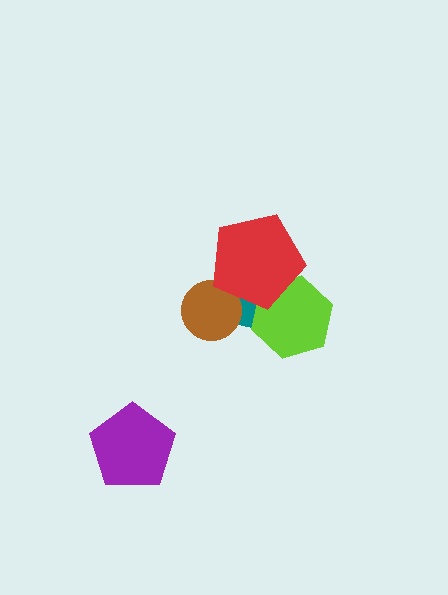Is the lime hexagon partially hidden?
Yes, it is partially covered by another shape.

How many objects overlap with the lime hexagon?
2 objects overlap with the lime hexagon.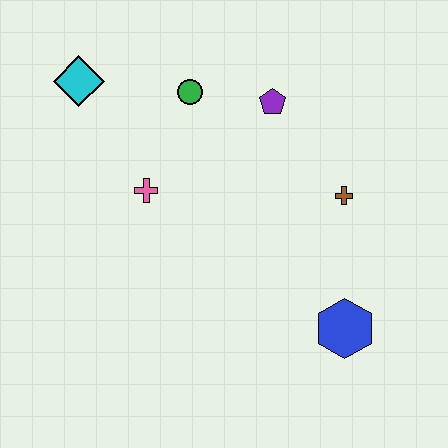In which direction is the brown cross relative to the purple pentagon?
The brown cross is below the purple pentagon.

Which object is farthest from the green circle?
The blue hexagon is farthest from the green circle.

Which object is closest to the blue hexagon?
The brown cross is closest to the blue hexagon.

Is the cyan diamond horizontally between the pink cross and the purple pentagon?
No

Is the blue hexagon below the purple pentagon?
Yes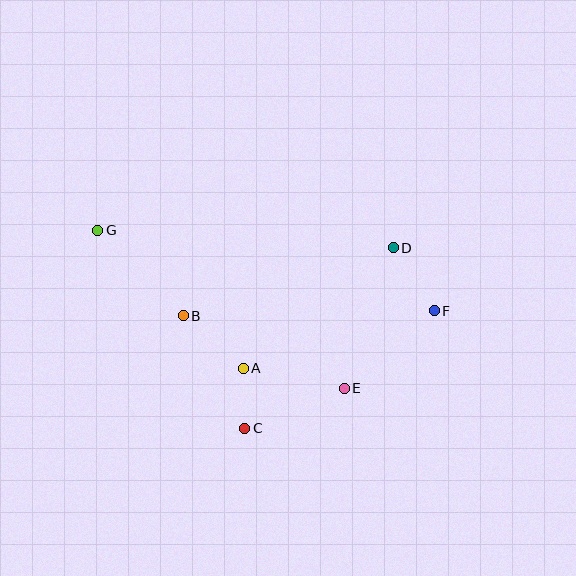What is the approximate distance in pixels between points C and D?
The distance between C and D is approximately 234 pixels.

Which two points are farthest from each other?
Points F and G are farthest from each other.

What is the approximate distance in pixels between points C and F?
The distance between C and F is approximately 223 pixels.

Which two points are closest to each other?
Points A and C are closest to each other.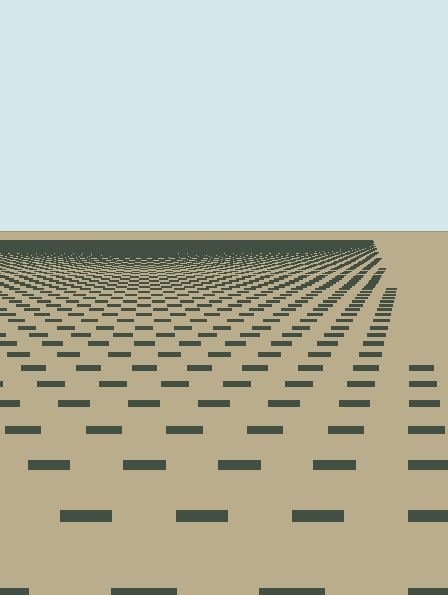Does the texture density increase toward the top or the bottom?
Density increases toward the top.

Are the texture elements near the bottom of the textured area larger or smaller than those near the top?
Larger. Near the bottom, elements are closer to the viewer and appear at a bigger on-screen size.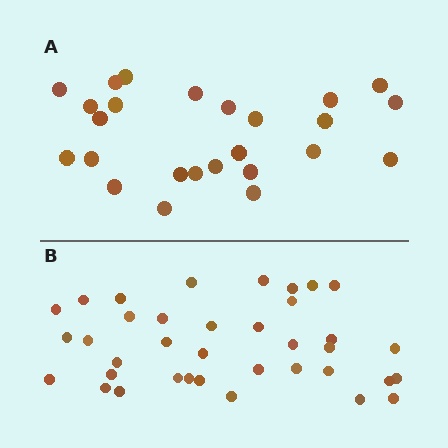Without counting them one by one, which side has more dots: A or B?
Region B (the bottom region) has more dots.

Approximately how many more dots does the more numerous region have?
Region B has roughly 12 or so more dots than region A.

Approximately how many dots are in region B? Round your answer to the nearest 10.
About 40 dots. (The exact count is 37, which rounds to 40.)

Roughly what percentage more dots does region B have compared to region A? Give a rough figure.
About 50% more.